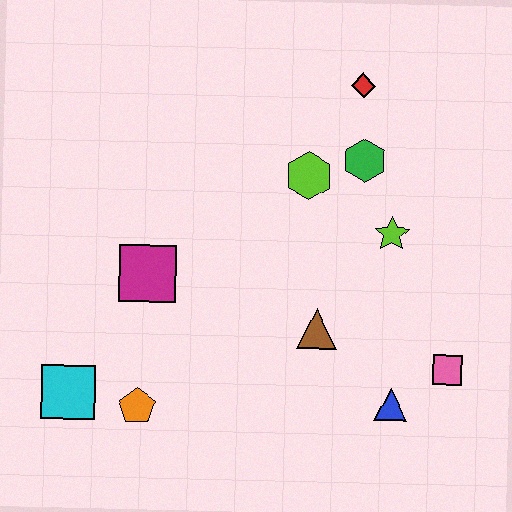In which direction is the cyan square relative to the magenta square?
The cyan square is below the magenta square.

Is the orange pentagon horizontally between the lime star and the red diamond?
No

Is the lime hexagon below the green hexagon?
Yes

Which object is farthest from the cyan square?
The red diamond is farthest from the cyan square.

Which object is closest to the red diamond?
The green hexagon is closest to the red diamond.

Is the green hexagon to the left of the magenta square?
No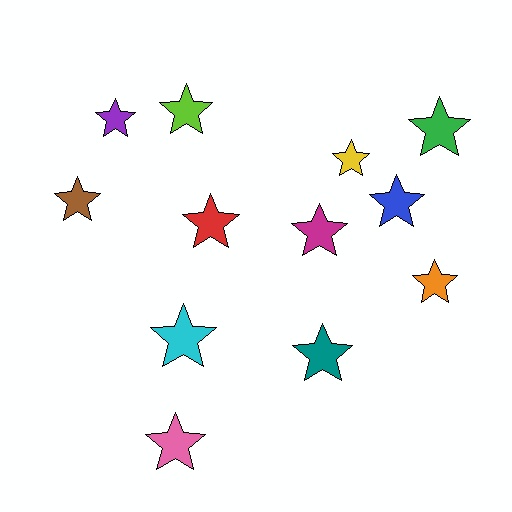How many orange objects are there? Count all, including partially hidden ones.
There is 1 orange object.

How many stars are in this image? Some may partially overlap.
There are 12 stars.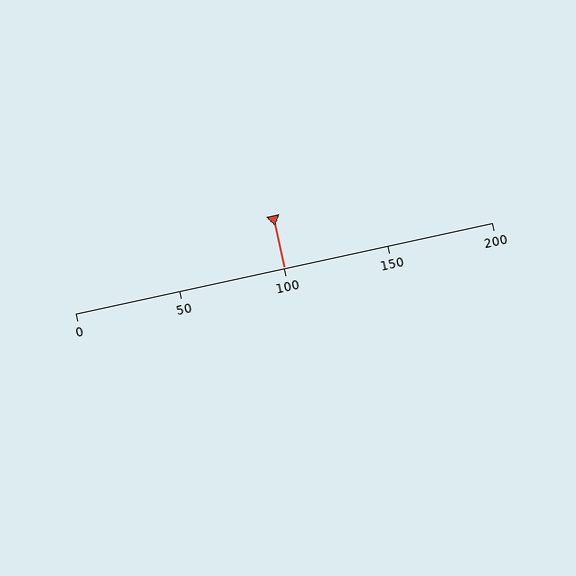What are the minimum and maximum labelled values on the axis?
The axis runs from 0 to 200.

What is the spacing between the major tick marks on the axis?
The major ticks are spaced 50 apart.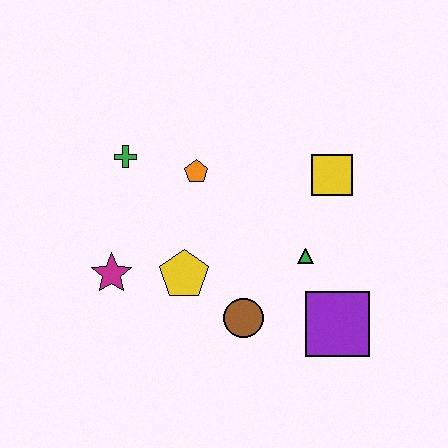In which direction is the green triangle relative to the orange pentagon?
The green triangle is to the right of the orange pentagon.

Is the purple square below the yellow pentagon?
Yes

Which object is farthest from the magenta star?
The yellow square is farthest from the magenta star.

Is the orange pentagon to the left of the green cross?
No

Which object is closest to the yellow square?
The green triangle is closest to the yellow square.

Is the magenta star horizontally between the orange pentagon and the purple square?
No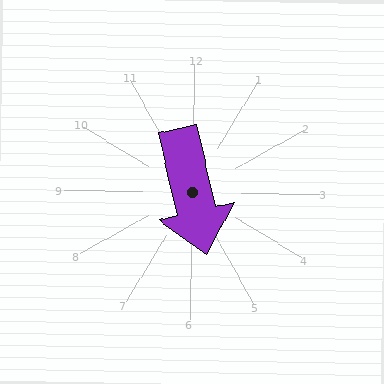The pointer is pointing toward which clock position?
Roughly 6 o'clock.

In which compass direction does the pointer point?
South.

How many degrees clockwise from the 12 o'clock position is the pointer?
Approximately 166 degrees.